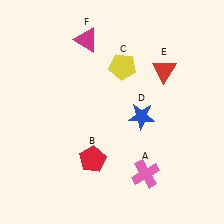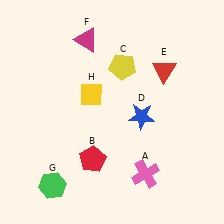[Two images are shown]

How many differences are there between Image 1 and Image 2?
There are 2 differences between the two images.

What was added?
A green hexagon (G), a yellow diamond (H) were added in Image 2.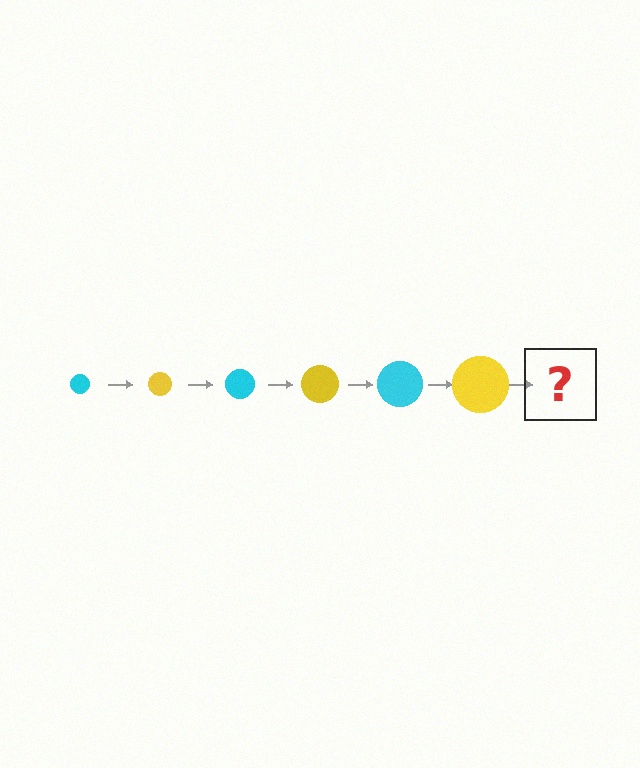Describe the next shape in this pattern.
It should be a cyan circle, larger than the previous one.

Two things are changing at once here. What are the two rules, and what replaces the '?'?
The two rules are that the circle grows larger each step and the color cycles through cyan and yellow. The '?' should be a cyan circle, larger than the previous one.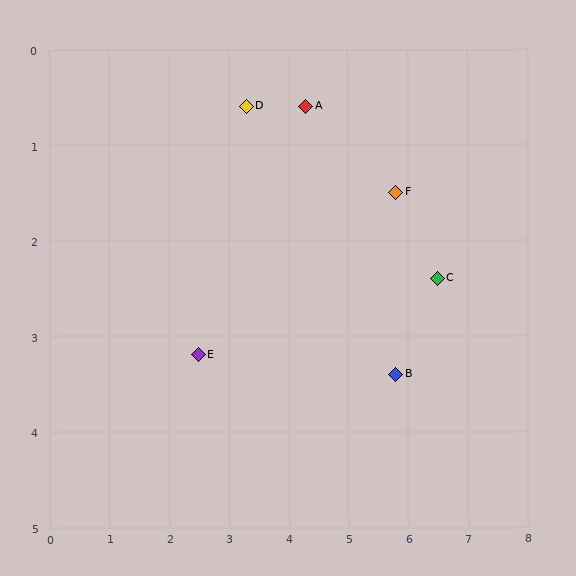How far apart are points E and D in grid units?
Points E and D are about 2.7 grid units apart.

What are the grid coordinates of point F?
Point F is at approximately (5.8, 1.5).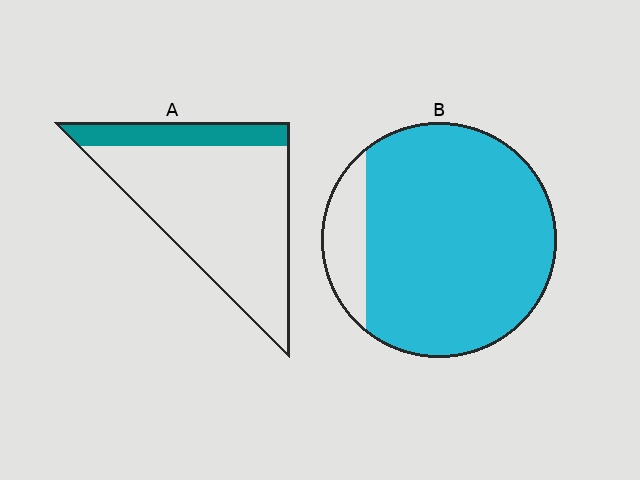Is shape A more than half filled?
No.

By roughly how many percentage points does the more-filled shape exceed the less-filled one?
By roughly 65 percentage points (B over A).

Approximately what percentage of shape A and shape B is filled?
A is approximately 20% and B is approximately 85%.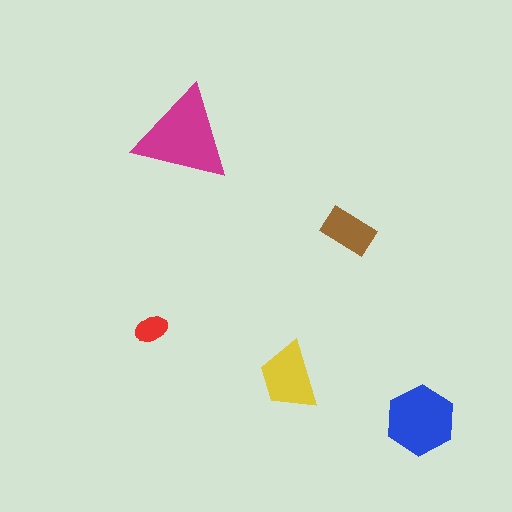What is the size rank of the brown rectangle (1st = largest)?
4th.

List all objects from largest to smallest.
The magenta triangle, the blue hexagon, the yellow trapezoid, the brown rectangle, the red ellipse.